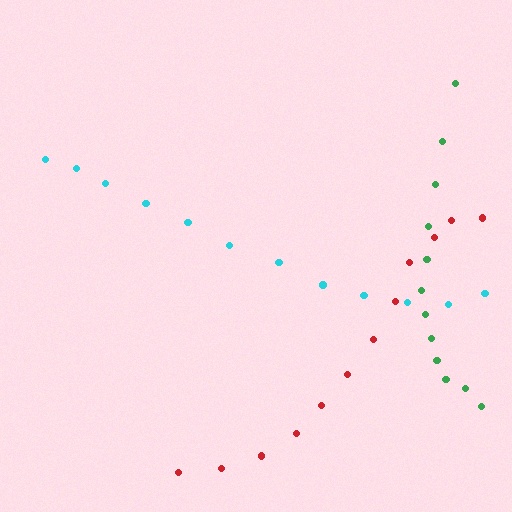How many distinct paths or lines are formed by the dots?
There are 3 distinct paths.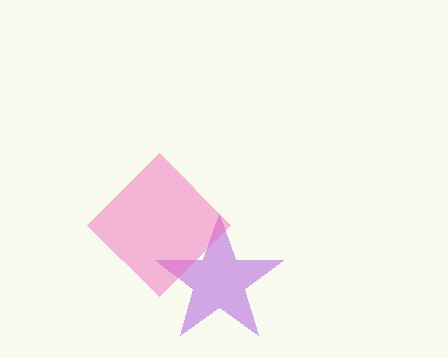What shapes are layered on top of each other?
The layered shapes are: a purple star, a pink diamond.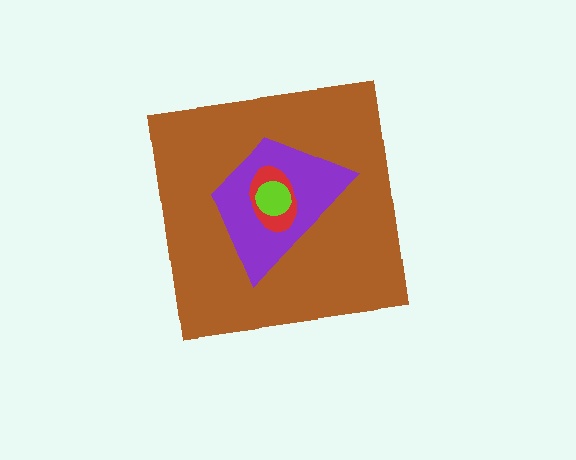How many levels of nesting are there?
4.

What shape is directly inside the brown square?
The purple trapezoid.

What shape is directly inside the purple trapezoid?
The red ellipse.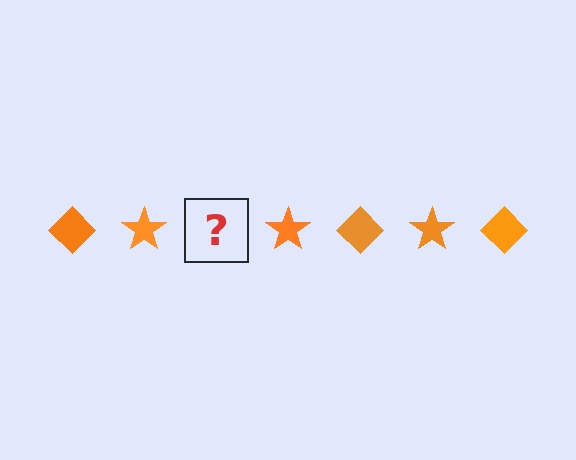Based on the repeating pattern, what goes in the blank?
The blank should be an orange diamond.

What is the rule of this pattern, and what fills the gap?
The rule is that the pattern cycles through diamond, star shapes in orange. The gap should be filled with an orange diamond.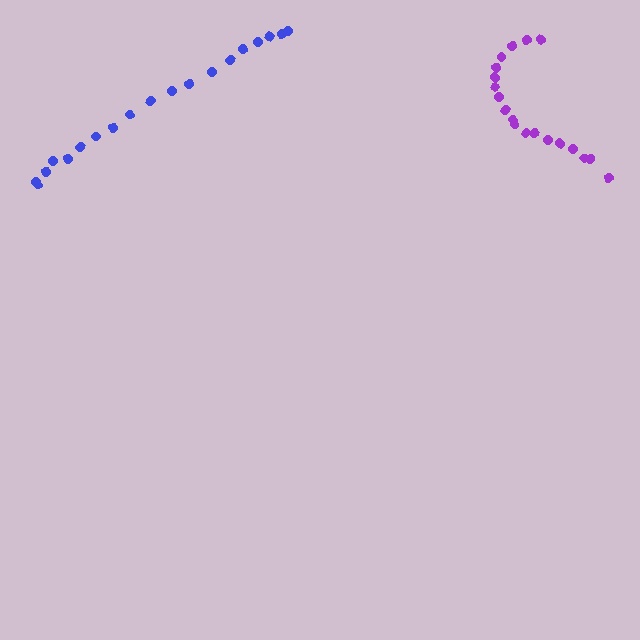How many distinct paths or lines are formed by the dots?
There are 2 distinct paths.